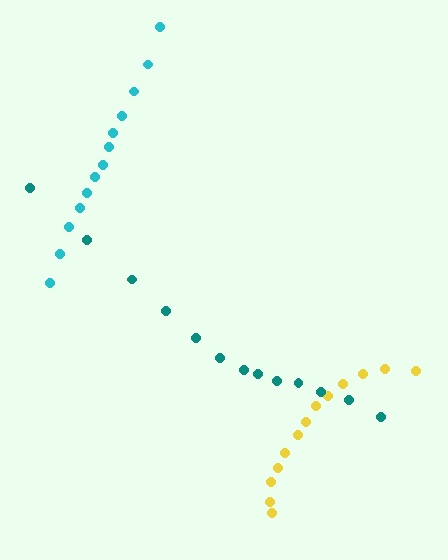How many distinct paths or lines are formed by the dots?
There are 3 distinct paths.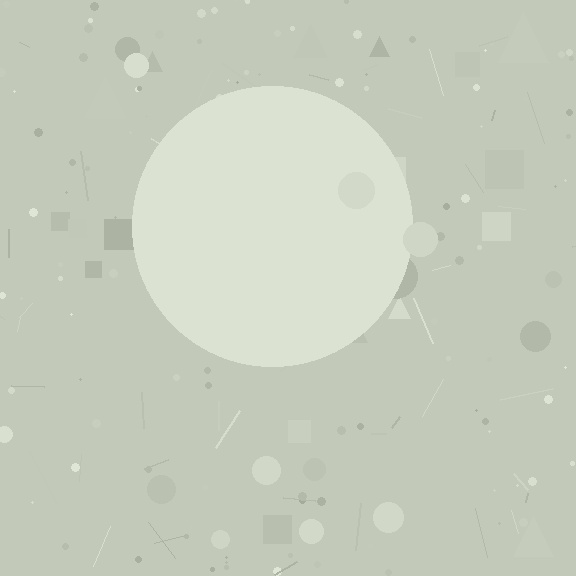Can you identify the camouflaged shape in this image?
The camouflaged shape is a circle.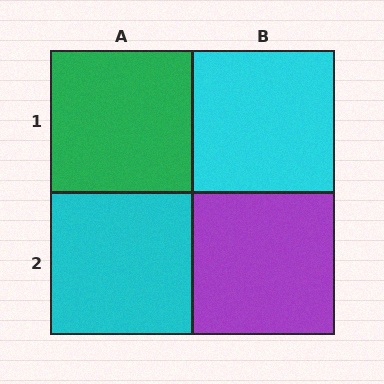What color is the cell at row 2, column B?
Purple.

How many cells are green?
1 cell is green.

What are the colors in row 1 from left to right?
Green, cyan.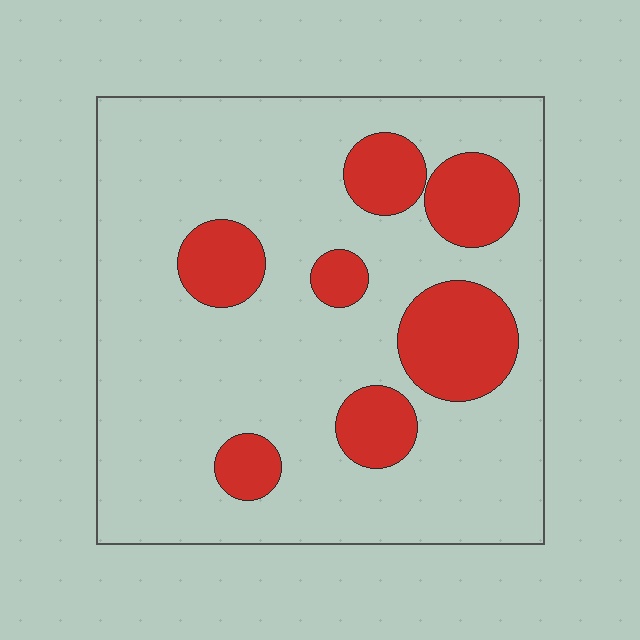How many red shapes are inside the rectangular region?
7.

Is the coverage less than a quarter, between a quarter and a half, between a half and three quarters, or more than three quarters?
Less than a quarter.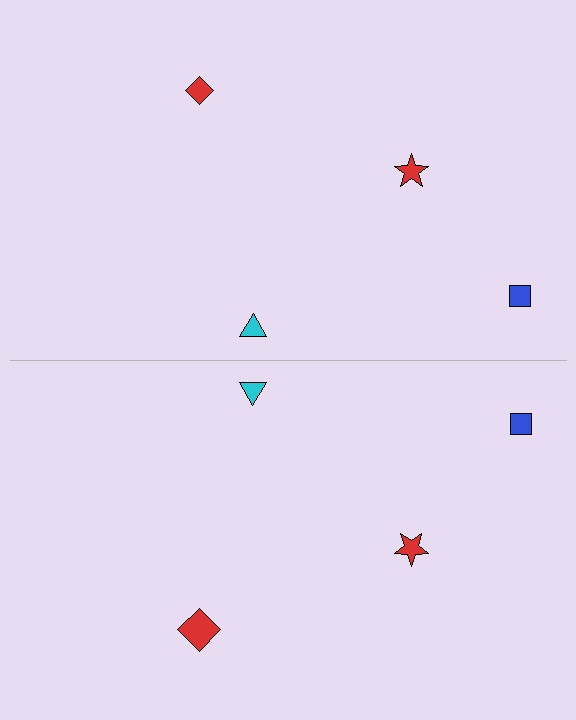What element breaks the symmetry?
The red diamond on the bottom side has a different size than its mirror counterpart.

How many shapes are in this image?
There are 8 shapes in this image.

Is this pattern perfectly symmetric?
No, the pattern is not perfectly symmetric. The red diamond on the bottom side has a different size than its mirror counterpart.